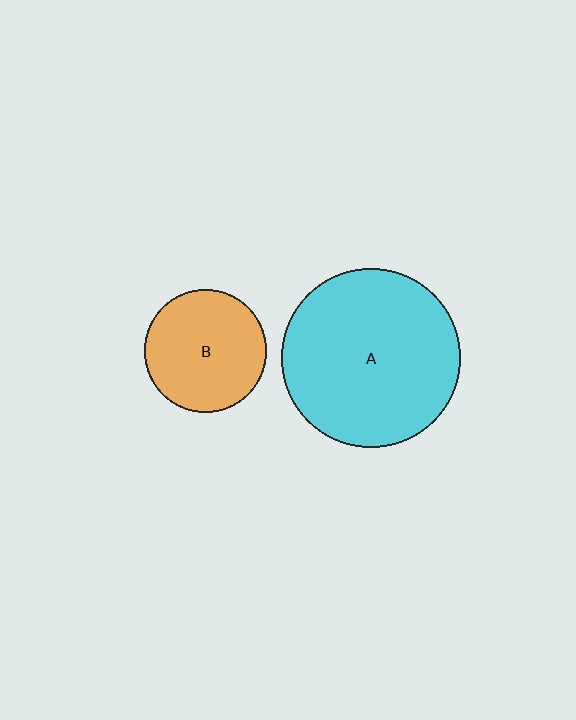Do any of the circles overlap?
No, none of the circles overlap.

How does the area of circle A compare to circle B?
Approximately 2.1 times.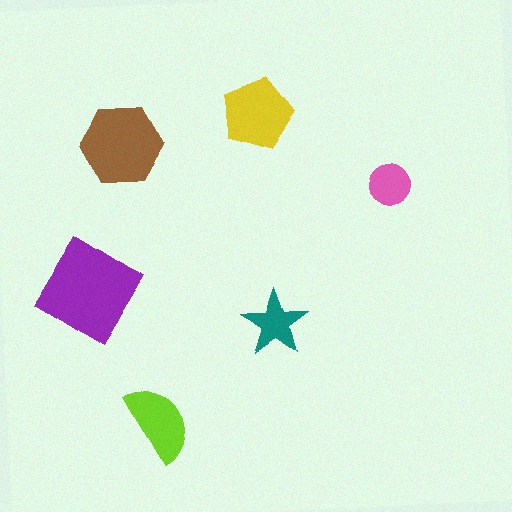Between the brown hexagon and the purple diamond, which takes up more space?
The purple diamond.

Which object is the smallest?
The pink circle.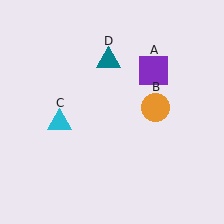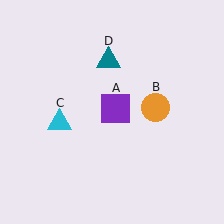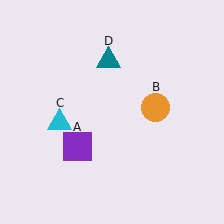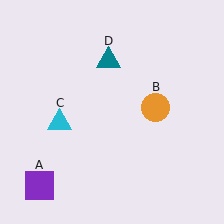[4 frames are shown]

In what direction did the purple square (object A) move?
The purple square (object A) moved down and to the left.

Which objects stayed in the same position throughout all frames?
Orange circle (object B) and cyan triangle (object C) and teal triangle (object D) remained stationary.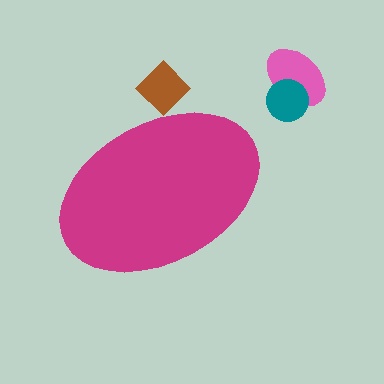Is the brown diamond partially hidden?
Yes, the brown diamond is partially hidden behind the magenta ellipse.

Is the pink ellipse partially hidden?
No, the pink ellipse is fully visible.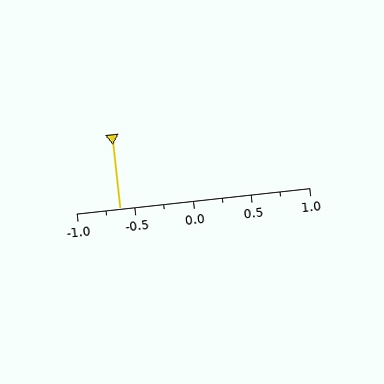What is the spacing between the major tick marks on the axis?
The major ticks are spaced 0.5 apart.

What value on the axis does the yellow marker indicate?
The marker indicates approximately -0.62.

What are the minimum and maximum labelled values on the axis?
The axis runs from -1.0 to 1.0.